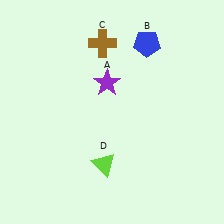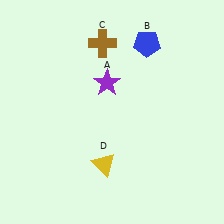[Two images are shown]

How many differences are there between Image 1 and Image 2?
There is 1 difference between the two images.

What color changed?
The triangle (D) changed from lime in Image 1 to yellow in Image 2.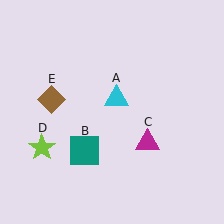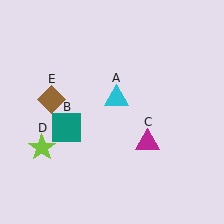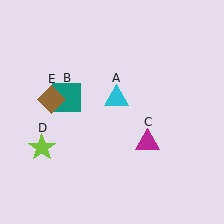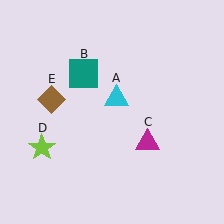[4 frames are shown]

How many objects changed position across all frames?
1 object changed position: teal square (object B).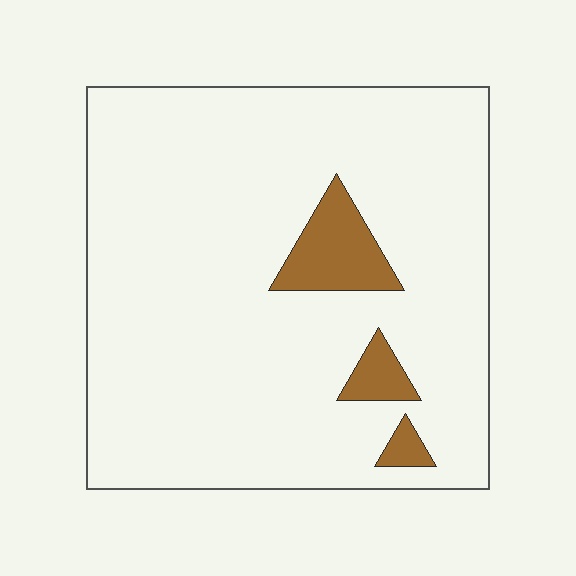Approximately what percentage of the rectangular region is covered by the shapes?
Approximately 10%.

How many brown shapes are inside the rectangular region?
3.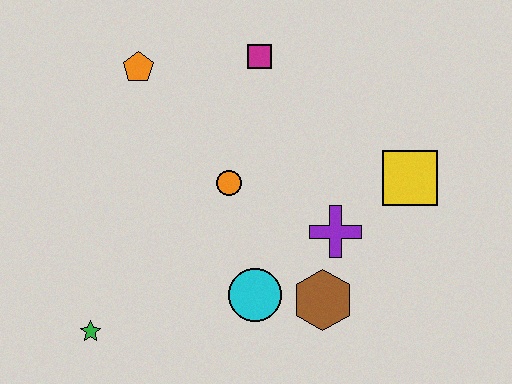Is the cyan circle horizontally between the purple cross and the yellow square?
No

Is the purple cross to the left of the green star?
No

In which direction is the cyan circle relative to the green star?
The cyan circle is to the right of the green star.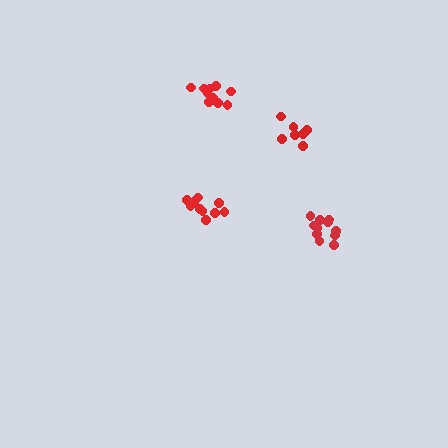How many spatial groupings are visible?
There are 4 spatial groupings.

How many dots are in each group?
Group 1: 10 dots, Group 2: 11 dots, Group 3: 7 dots, Group 4: 11 dots (39 total).